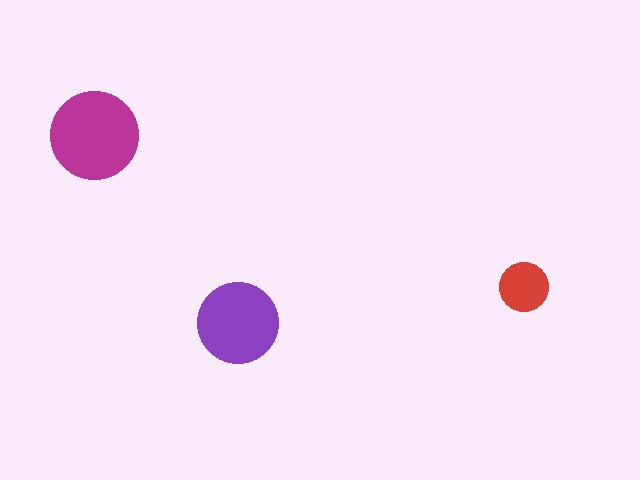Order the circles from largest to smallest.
the magenta one, the purple one, the red one.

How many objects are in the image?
There are 3 objects in the image.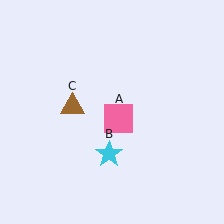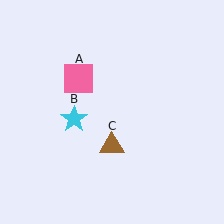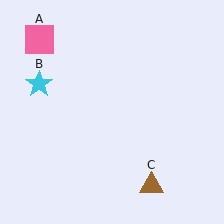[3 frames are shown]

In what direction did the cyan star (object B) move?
The cyan star (object B) moved up and to the left.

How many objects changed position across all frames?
3 objects changed position: pink square (object A), cyan star (object B), brown triangle (object C).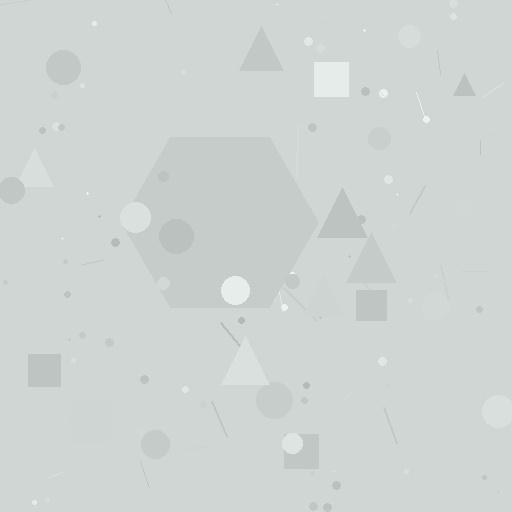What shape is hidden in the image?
A hexagon is hidden in the image.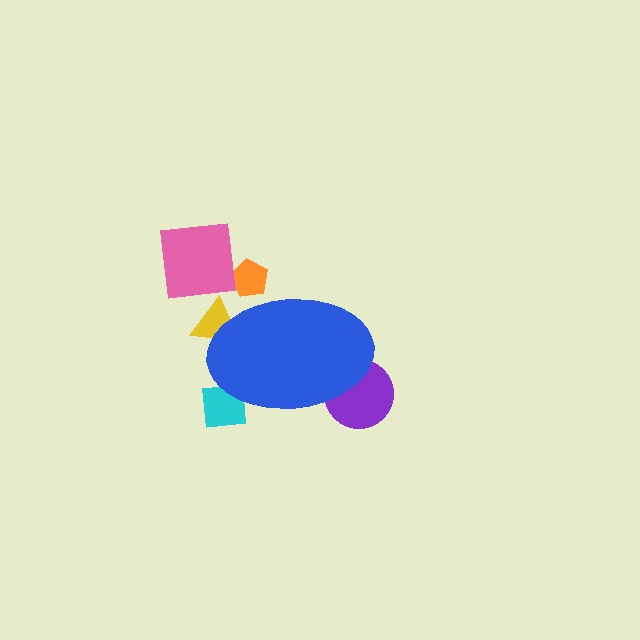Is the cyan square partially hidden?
Yes, the cyan square is partially hidden behind the blue ellipse.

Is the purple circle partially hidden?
Yes, the purple circle is partially hidden behind the blue ellipse.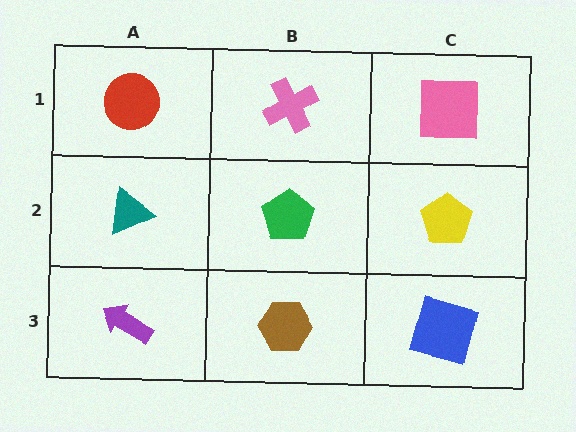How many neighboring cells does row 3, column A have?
2.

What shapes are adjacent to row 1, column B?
A green pentagon (row 2, column B), a red circle (row 1, column A), a pink square (row 1, column C).